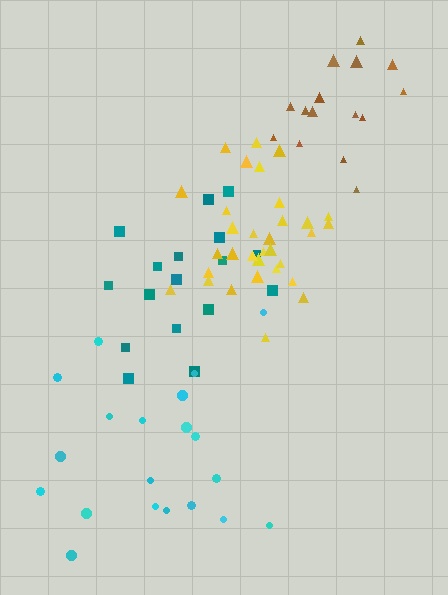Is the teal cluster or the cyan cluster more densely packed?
Teal.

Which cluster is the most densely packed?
Yellow.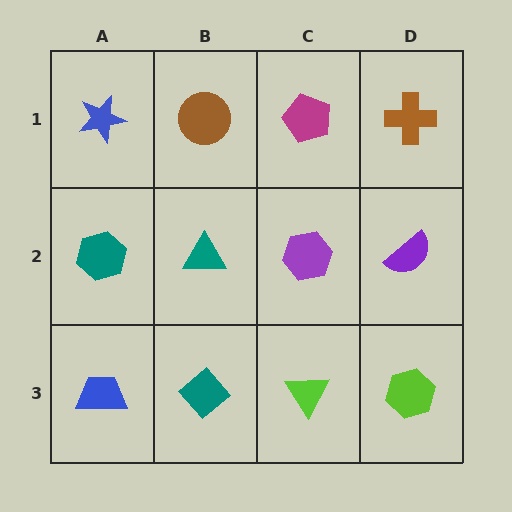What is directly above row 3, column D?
A purple semicircle.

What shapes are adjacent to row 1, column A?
A teal hexagon (row 2, column A), a brown circle (row 1, column B).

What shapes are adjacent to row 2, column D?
A brown cross (row 1, column D), a lime hexagon (row 3, column D), a purple hexagon (row 2, column C).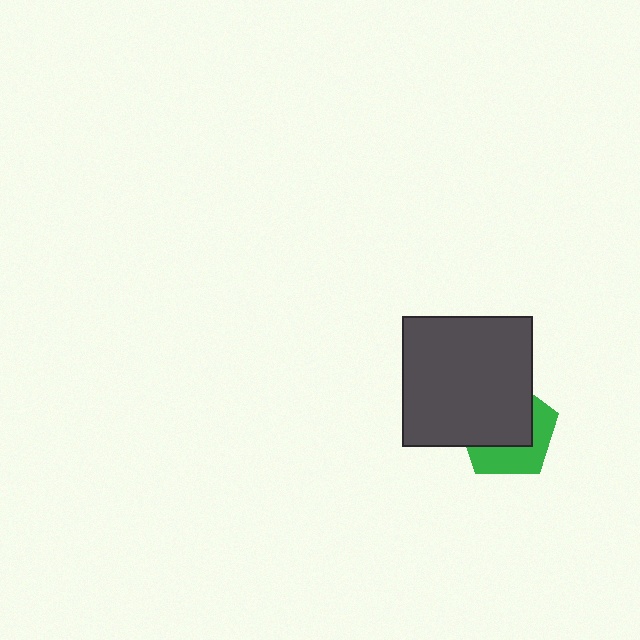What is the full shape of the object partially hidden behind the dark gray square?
The partially hidden object is a green pentagon.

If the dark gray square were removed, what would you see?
You would see the complete green pentagon.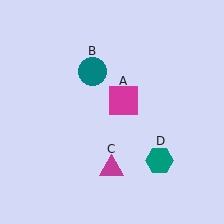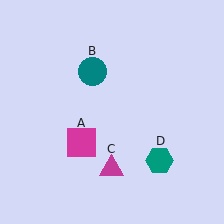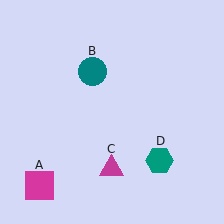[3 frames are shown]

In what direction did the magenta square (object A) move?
The magenta square (object A) moved down and to the left.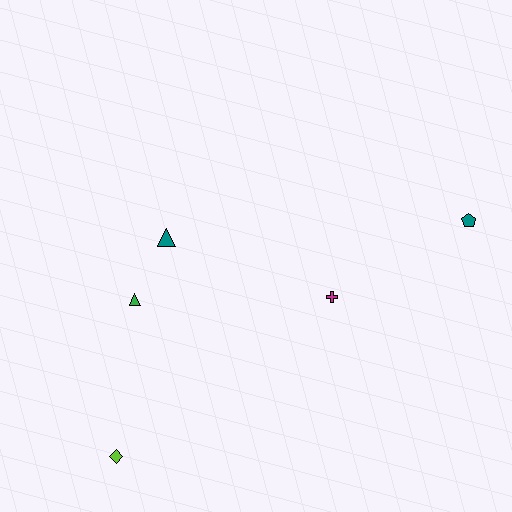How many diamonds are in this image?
There is 1 diamond.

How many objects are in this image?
There are 5 objects.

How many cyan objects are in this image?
There are no cyan objects.